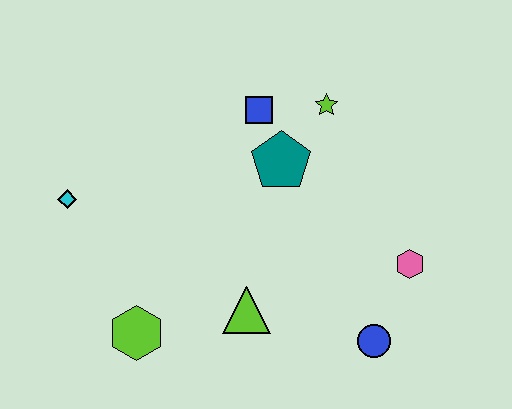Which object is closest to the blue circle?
The pink hexagon is closest to the blue circle.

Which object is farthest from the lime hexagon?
The lime star is farthest from the lime hexagon.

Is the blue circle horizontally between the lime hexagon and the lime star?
No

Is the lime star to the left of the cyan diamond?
No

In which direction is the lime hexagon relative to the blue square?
The lime hexagon is below the blue square.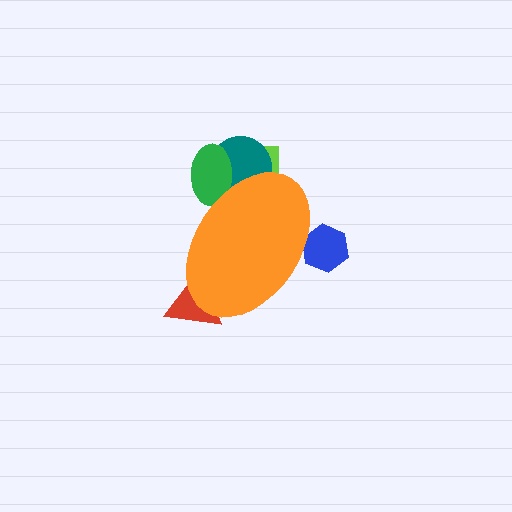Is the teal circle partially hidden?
Yes, the teal circle is partially hidden behind the orange ellipse.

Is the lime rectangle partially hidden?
Yes, the lime rectangle is partially hidden behind the orange ellipse.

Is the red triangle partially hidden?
Yes, the red triangle is partially hidden behind the orange ellipse.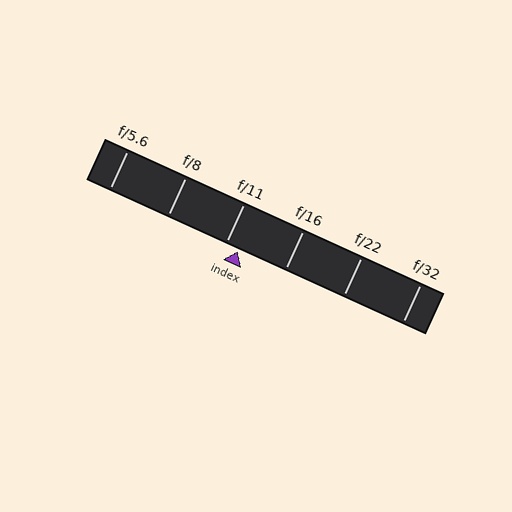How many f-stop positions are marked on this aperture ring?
There are 6 f-stop positions marked.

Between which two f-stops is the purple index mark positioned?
The index mark is between f/11 and f/16.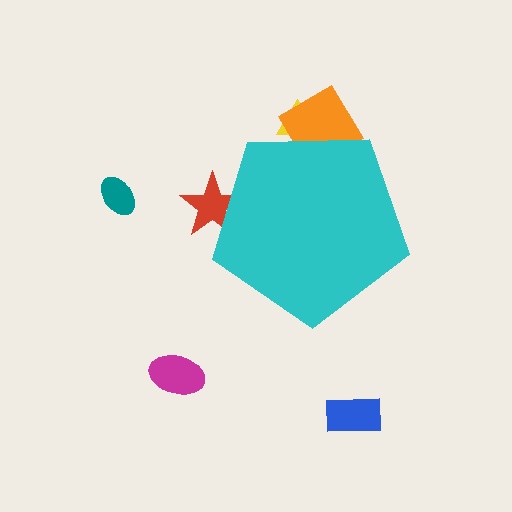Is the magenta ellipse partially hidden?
No, the magenta ellipse is fully visible.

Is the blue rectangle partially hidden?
No, the blue rectangle is fully visible.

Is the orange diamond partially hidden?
Yes, the orange diamond is partially hidden behind the cyan pentagon.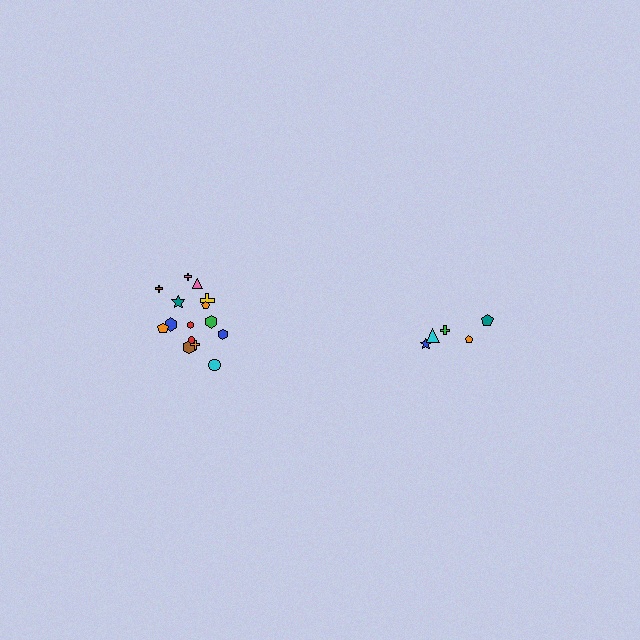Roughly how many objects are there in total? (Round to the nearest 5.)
Roughly 20 objects in total.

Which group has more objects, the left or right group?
The left group.